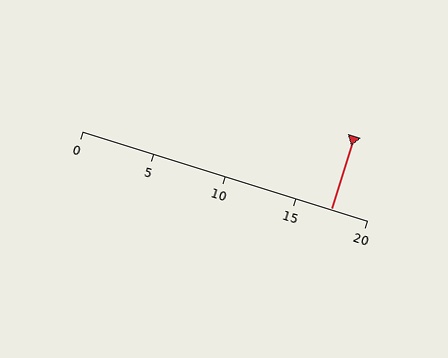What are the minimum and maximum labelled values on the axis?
The axis runs from 0 to 20.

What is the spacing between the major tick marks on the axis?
The major ticks are spaced 5 apart.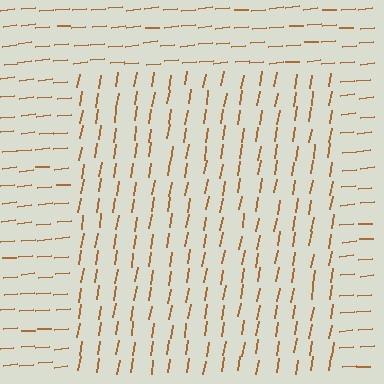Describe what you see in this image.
The image is filled with small brown line segments. A rectangle region in the image has lines oriented differently from the surrounding lines, creating a visible texture boundary.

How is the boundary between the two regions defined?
The boundary is defined purely by a change in line orientation (approximately 76 degrees difference). All lines are the same color and thickness.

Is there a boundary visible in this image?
Yes, there is a texture boundary formed by a change in line orientation.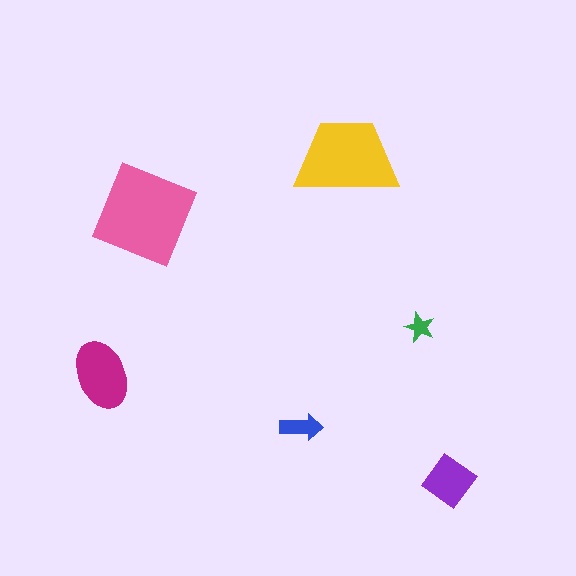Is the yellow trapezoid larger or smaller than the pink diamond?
Smaller.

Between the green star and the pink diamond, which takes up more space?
The pink diamond.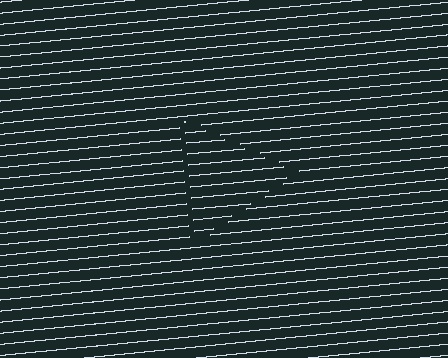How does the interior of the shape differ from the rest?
The interior of the shape contains the same grating, shifted by half a period — the contour is defined by the phase discontinuity where line-ends from the inner and outer gratings abut.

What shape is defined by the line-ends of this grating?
An illusory triangle. The interior of the shape contains the same grating, shifted by half a period — the contour is defined by the phase discontinuity where line-ends from the inner and outer gratings abut.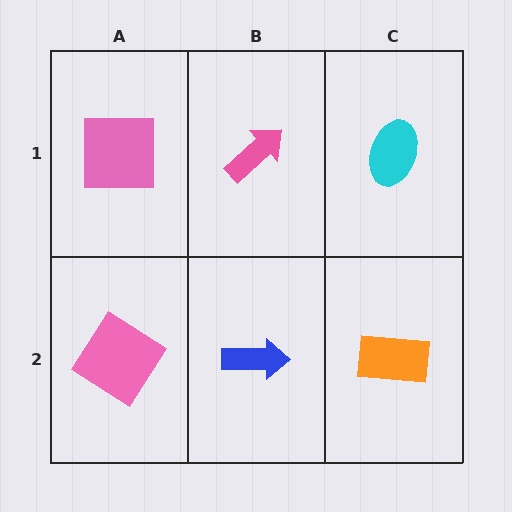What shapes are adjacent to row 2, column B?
A pink arrow (row 1, column B), a pink diamond (row 2, column A), an orange rectangle (row 2, column C).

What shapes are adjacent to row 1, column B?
A blue arrow (row 2, column B), a pink square (row 1, column A), a cyan ellipse (row 1, column C).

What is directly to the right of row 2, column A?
A blue arrow.